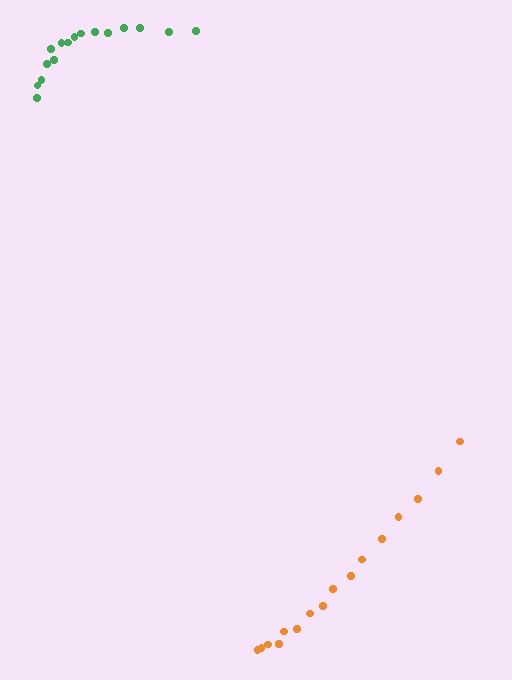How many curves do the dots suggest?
There are 2 distinct paths.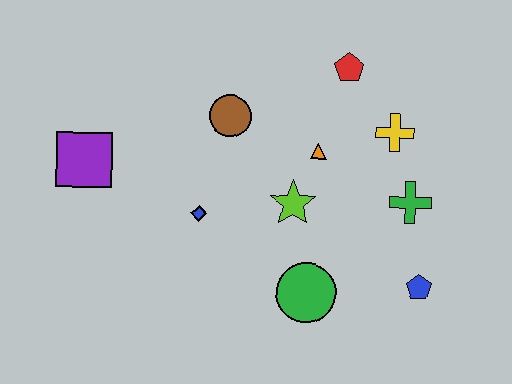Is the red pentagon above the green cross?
Yes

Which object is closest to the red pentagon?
The yellow cross is closest to the red pentagon.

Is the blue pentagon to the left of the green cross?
No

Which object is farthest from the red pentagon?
The purple square is farthest from the red pentagon.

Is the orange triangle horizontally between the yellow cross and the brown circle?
Yes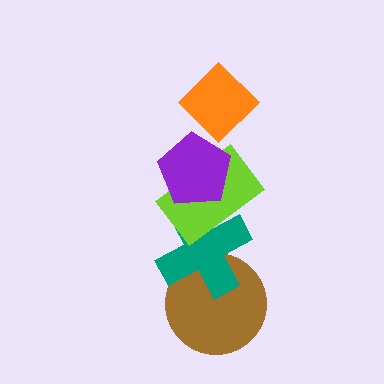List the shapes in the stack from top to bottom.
From top to bottom: the orange diamond, the purple pentagon, the lime rectangle, the teal cross, the brown circle.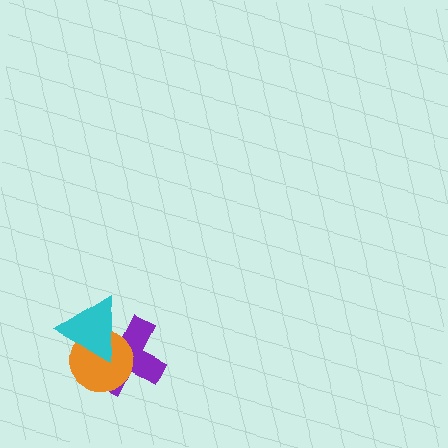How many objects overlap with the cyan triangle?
2 objects overlap with the cyan triangle.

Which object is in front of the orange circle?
The cyan triangle is in front of the orange circle.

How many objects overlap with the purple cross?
2 objects overlap with the purple cross.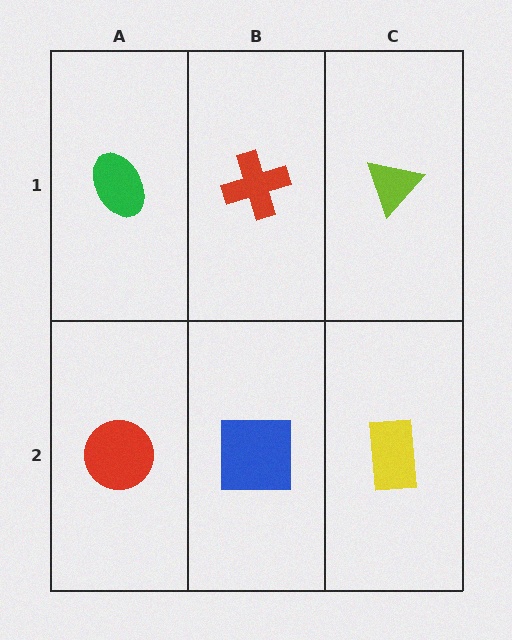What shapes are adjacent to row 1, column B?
A blue square (row 2, column B), a green ellipse (row 1, column A), a lime triangle (row 1, column C).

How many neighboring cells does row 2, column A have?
2.